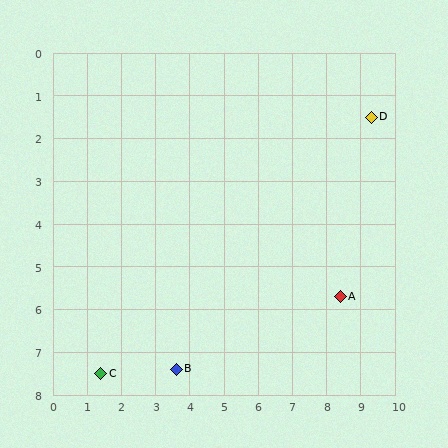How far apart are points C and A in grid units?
Points C and A are about 7.2 grid units apart.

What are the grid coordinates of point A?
Point A is at approximately (8.4, 5.7).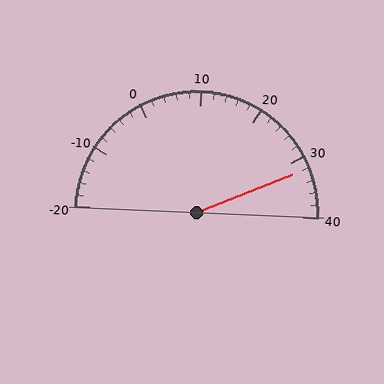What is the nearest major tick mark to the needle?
The nearest major tick mark is 30.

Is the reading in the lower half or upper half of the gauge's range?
The reading is in the upper half of the range (-20 to 40).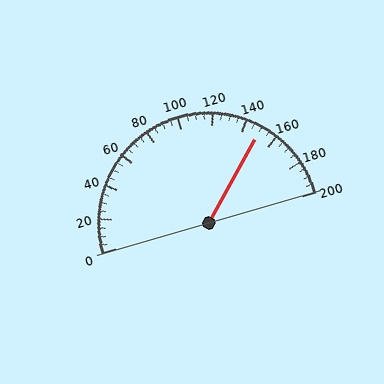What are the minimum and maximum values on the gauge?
The gauge ranges from 0 to 200.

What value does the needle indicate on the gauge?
The needle indicates approximately 150.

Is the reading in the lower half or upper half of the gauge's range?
The reading is in the upper half of the range (0 to 200).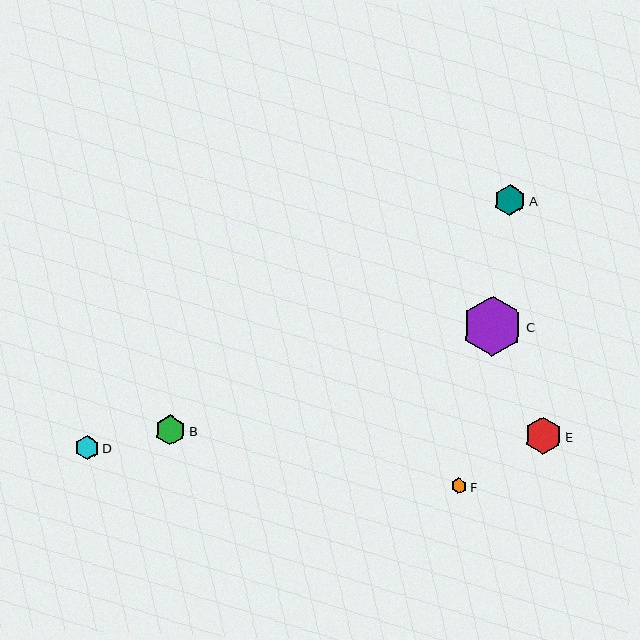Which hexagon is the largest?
Hexagon C is the largest with a size of approximately 60 pixels.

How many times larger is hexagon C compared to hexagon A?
Hexagon C is approximately 1.9 times the size of hexagon A.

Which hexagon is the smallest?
Hexagon F is the smallest with a size of approximately 16 pixels.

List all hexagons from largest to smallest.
From largest to smallest: C, E, A, B, D, F.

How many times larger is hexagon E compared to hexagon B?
Hexagon E is approximately 1.2 times the size of hexagon B.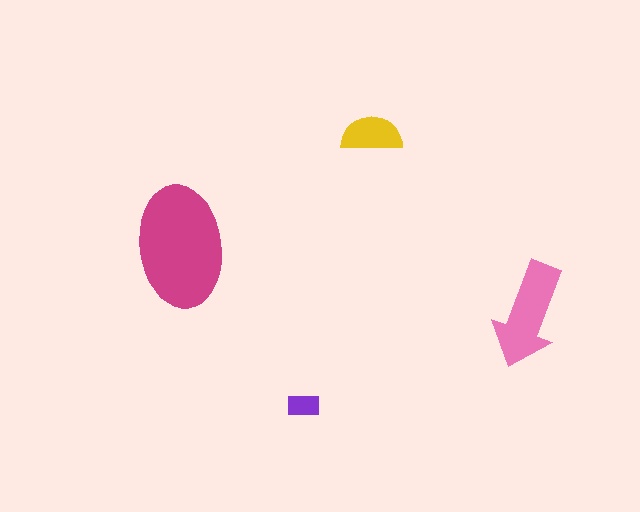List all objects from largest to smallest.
The magenta ellipse, the pink arrow, the yellow semicircle, the purple rectangle.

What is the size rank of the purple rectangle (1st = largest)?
4th.